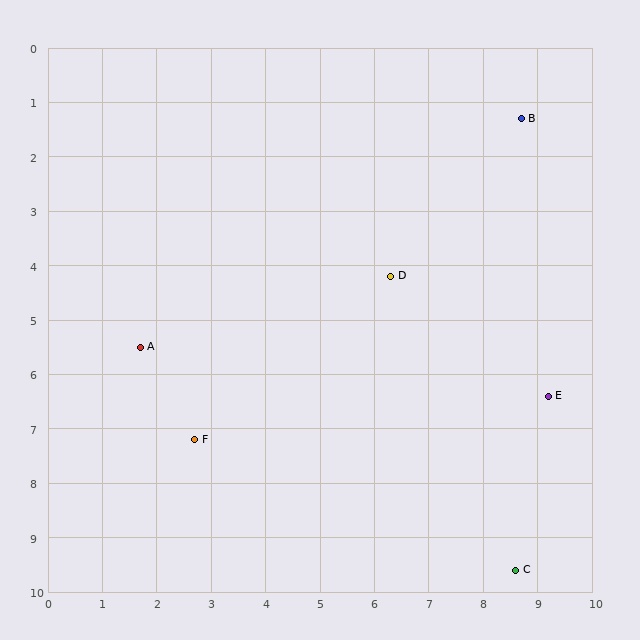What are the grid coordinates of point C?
Point C is at approximately (8.6, 9.6).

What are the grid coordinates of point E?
Point E is at approximately (9.2, 6.4).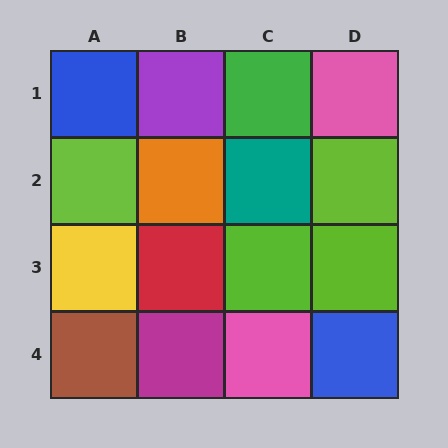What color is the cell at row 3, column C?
Lime.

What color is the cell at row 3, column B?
Red.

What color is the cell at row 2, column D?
Lime.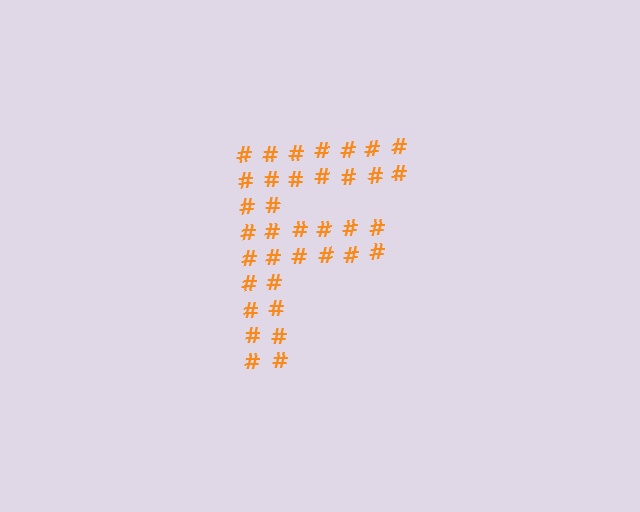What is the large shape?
The large shape is the letter F.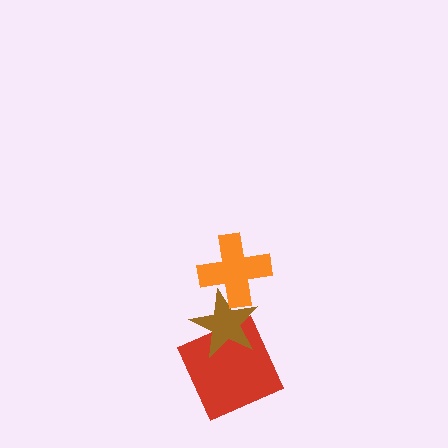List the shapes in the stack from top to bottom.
From top to bottom: the orange cross, the brown star, the red square.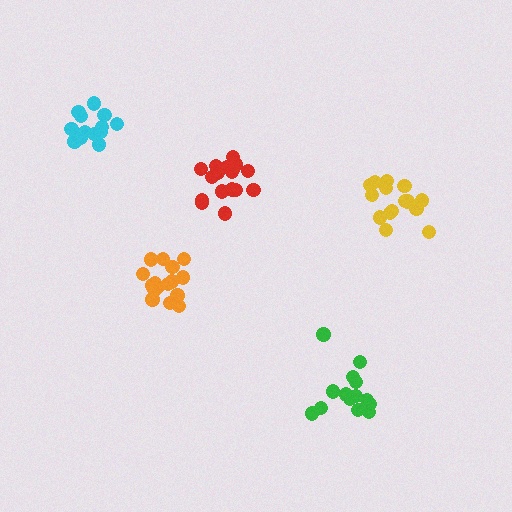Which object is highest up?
The cyan cluster is topmost.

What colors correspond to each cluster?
The clusters are colored: orange, yellow, cyan, green, red.